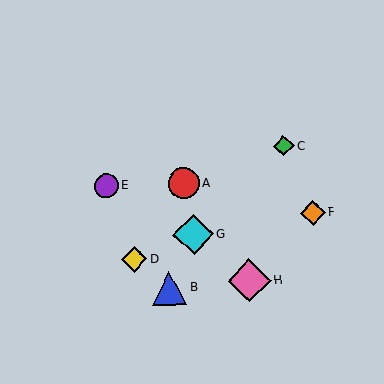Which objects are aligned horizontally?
Objects A, E are aligned horizontally.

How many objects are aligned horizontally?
2 objects (A, E) are aligned horizontally.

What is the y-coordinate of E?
Object E is at y≈186.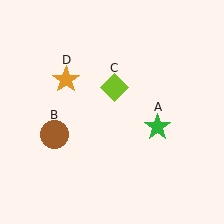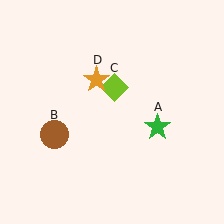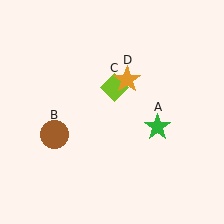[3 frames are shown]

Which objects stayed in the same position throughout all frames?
Green star (object A) and brown circle (object B) and lime diamond (object C) remained stationary.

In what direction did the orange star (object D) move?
The orange star (object D) moved right.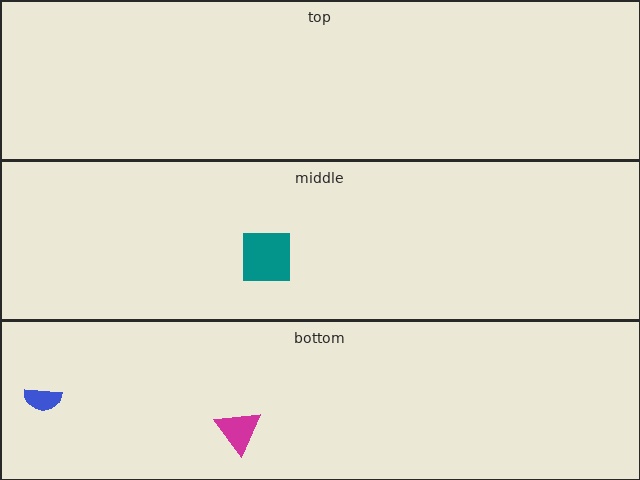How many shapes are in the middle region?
1.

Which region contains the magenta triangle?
The bottom region.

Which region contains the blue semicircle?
The bottom region.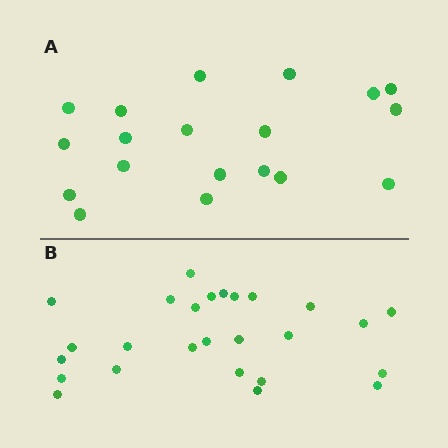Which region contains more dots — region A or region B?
Region B (the bottom region) has more dots.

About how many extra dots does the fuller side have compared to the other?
Region B has roughly 8 or so more dots than region A.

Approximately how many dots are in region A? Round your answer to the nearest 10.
About 20 dots. (The exact count is 19, which rounds to 20.)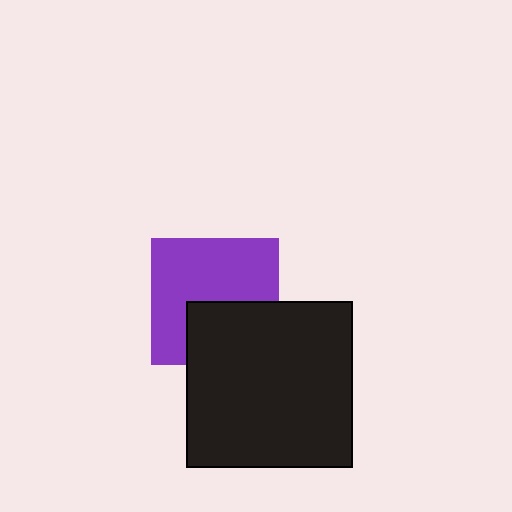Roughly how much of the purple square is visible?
About half of it is visible (roughly 63%).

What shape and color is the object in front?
The object in front is a black square.